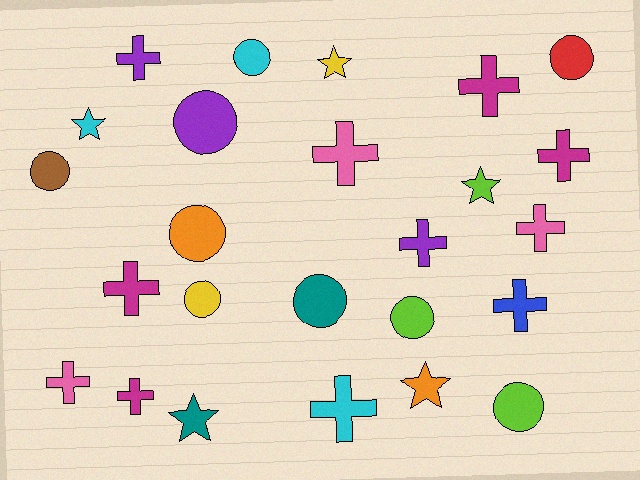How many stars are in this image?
There are 5 stars.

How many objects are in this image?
There are 25 objects.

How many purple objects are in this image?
There are 3 purple objects.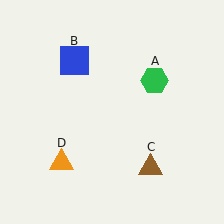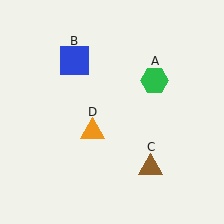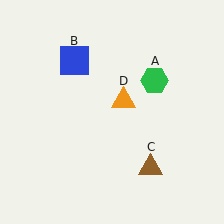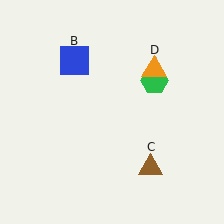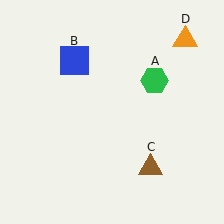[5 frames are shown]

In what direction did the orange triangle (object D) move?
The orange triangle (object D) moved up and to the right.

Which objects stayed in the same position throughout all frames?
Green hexagon (object A) and blue square (object B) and brown triangle (object C) remained stationary.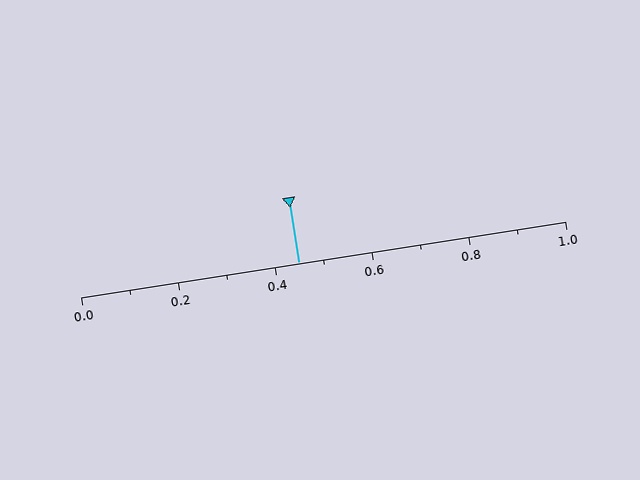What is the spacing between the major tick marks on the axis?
The major ticks are spaced 0.2 apart.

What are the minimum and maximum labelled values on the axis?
The axis runs from 0.0 to 1.0.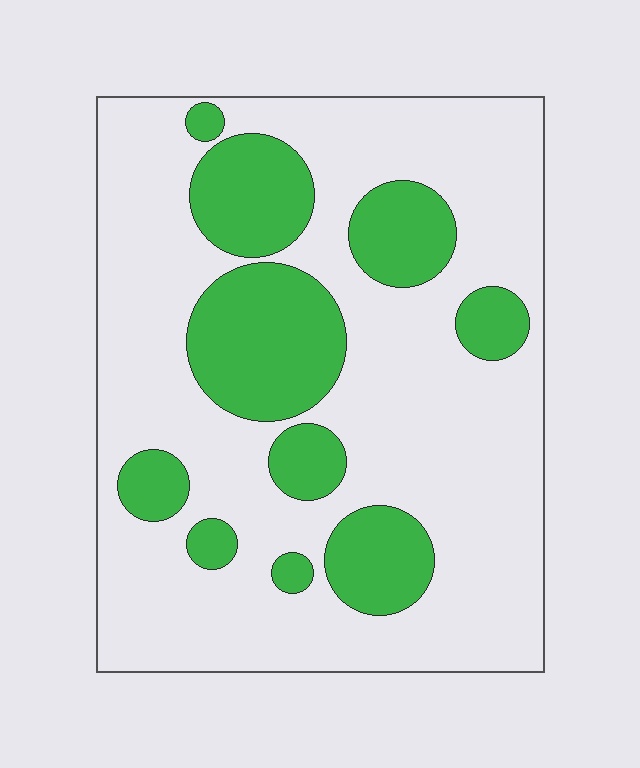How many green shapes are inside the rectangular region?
10.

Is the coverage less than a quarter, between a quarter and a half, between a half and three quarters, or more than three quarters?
Between a quarter and a half.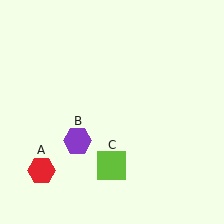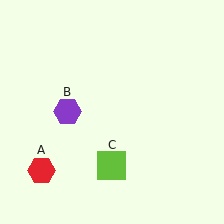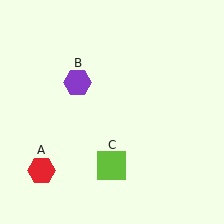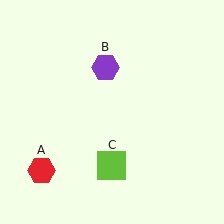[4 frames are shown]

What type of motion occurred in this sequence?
The purple hexagon (object B) rotated clockwise around the center of the scene.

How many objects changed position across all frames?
1 object changed position: purple hexagon (object B).